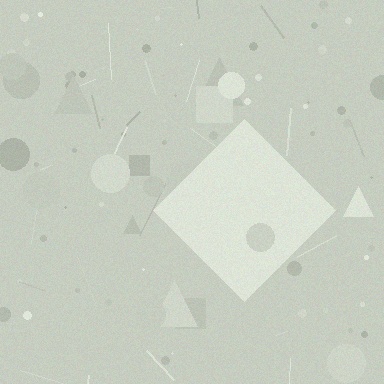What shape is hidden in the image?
A diamond is hidden in the image.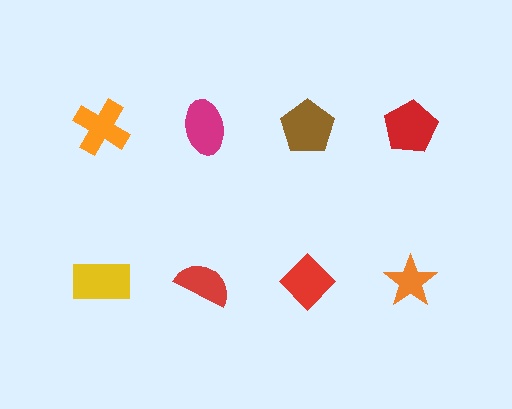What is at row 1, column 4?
A red pentagon.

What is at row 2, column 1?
A yellow rectangle.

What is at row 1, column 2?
A magenta ellipse.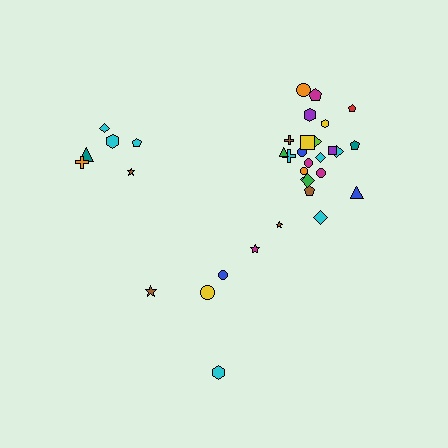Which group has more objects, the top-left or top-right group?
The top-right group.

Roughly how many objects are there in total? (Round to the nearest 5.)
Roughly 35 objects in total.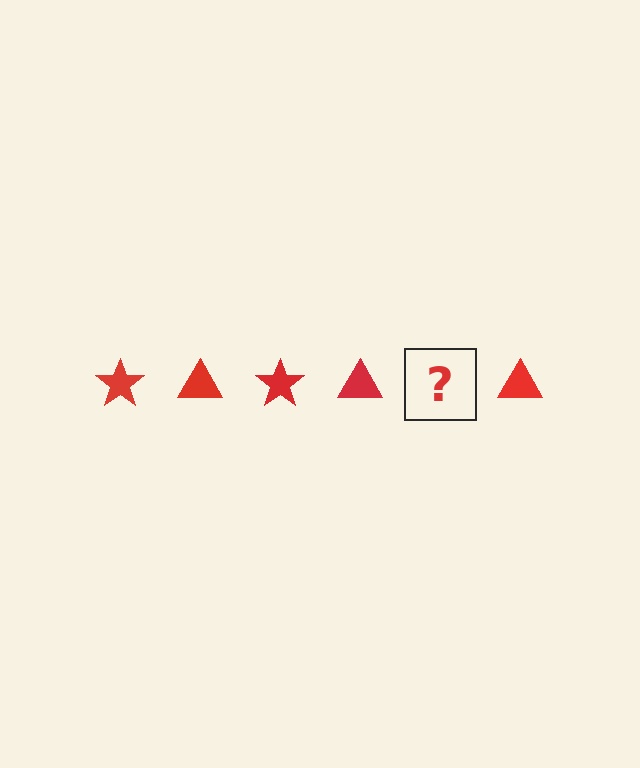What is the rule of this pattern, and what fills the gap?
The rule is that the pattern cycles through star, triangle shapes in red. The gap should be filled with a red star.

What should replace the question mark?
The question mark should be replaced with a red star.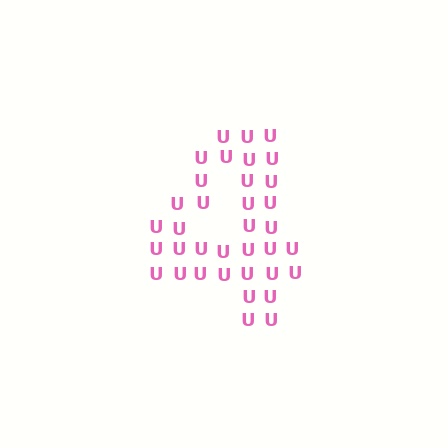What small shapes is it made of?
It is made of small letter U's.